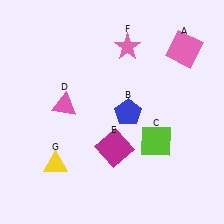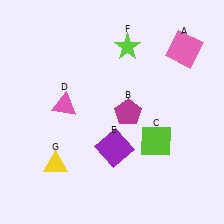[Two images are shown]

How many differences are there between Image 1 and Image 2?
There are 3 differences between the two images.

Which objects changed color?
B changed from blue to magenta. E changed from magenta to purple. F changed from pink to lime.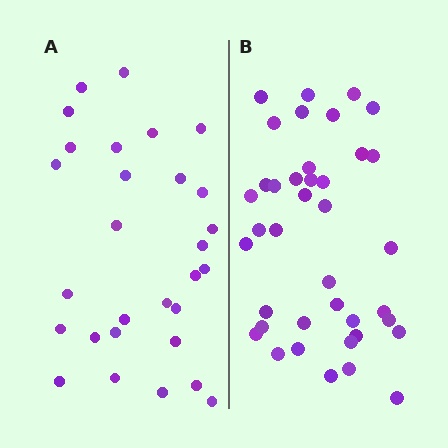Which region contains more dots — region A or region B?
Region B (the right region) has more dots.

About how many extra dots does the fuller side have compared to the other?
Region B has roughly 10 or so more dots than region A.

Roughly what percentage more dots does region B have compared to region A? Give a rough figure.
About 35% more.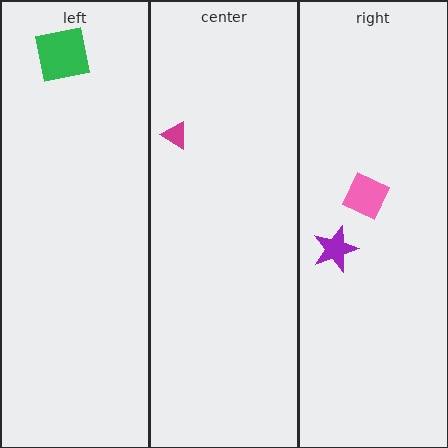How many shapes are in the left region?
1.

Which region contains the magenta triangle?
The center region.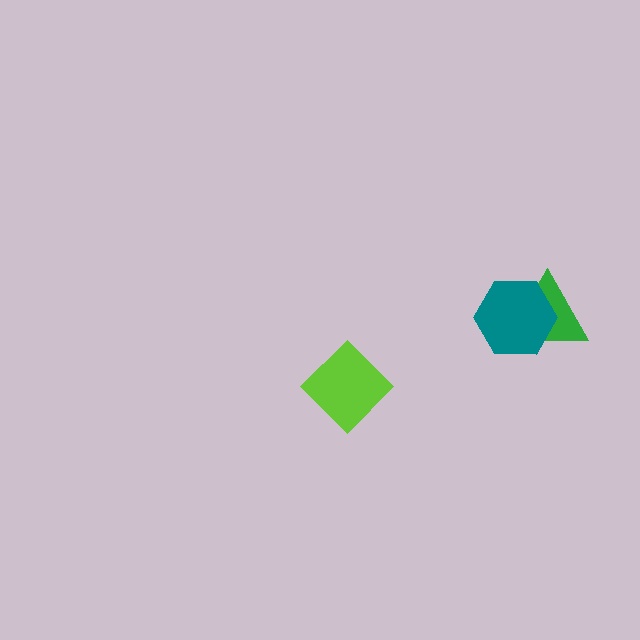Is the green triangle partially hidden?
Yes, it is partially covered by another shape.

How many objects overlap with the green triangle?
1 object overlaps with the green triangle.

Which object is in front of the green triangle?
The teal hexagon is in front of the green triangle.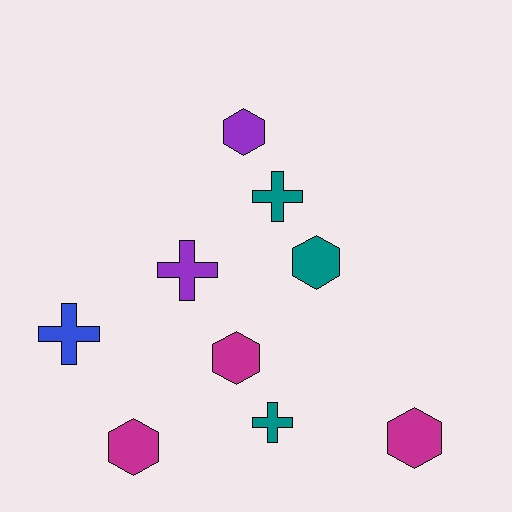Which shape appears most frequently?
Hexagon, with 5 objects.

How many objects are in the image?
There are 9 objects.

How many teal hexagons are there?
There is 1 teal hexagon.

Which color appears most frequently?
Magenta, with 3 objects.